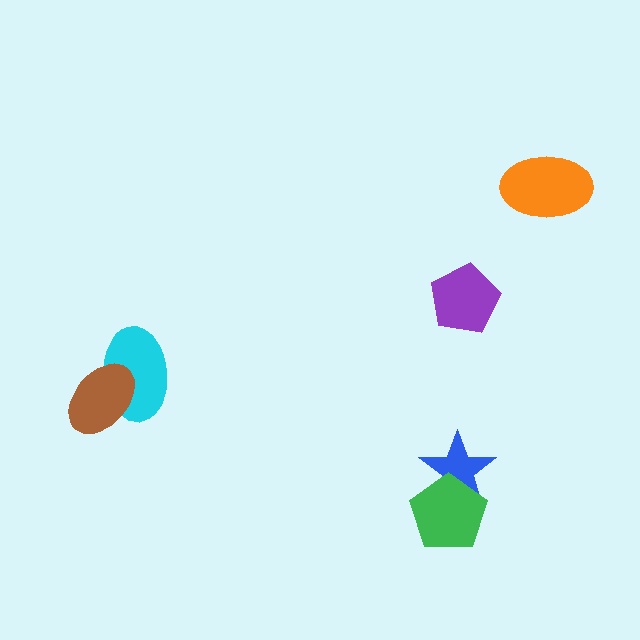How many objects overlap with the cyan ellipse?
1 object overlaps with the cyan ellipse.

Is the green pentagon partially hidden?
No, no other shape covers it.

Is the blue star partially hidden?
Yes, it is partially covered by another shape.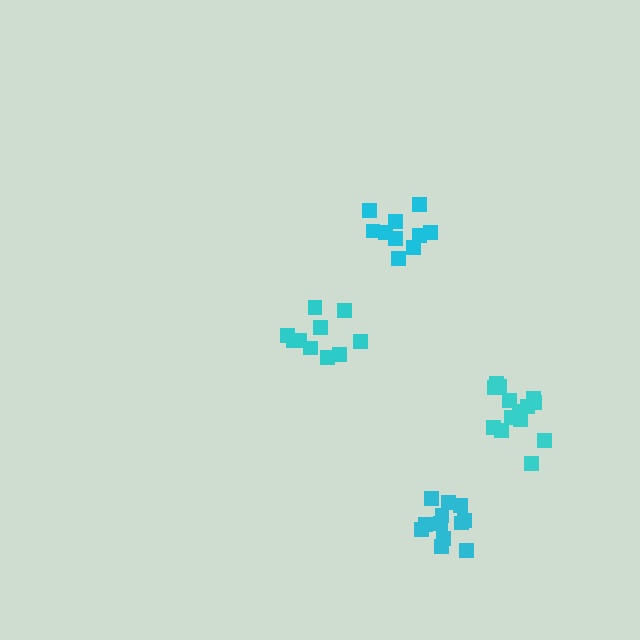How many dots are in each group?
Group 1: 12 dots, Group 2: 10 dots, Group 3: 14 dots, Group 4: 10 dots (46 total).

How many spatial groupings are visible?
There are 4 spatial groupings.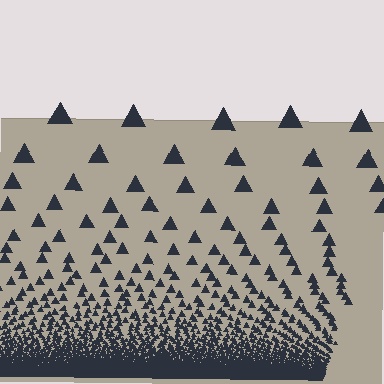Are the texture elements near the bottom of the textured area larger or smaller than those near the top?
Smaller. The gradient is inverted — elements near the bottom are smaller and denser.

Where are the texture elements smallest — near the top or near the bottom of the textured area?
Near the bottom.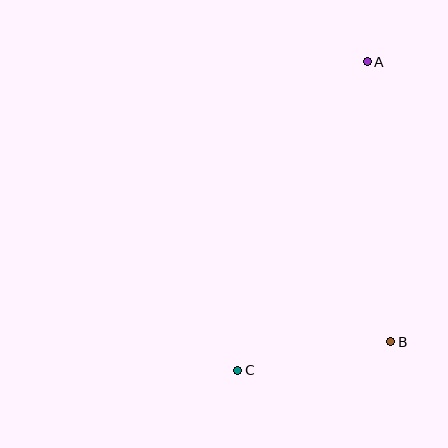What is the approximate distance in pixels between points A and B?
The distance between A and B is approximately 281 pixels.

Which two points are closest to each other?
Points B and C are closest to each other.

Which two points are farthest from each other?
Points A and C are farthest from each other.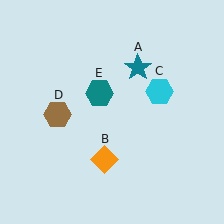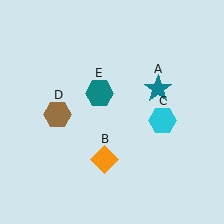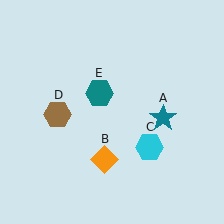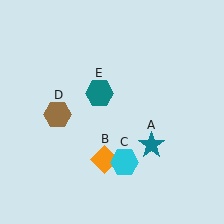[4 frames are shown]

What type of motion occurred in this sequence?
The teal star (object A), cyan hexagon (object C) rotated clockwise around the center of the scene.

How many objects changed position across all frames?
2 objects changed position: teal star (object A), cyan hexagon (object C).